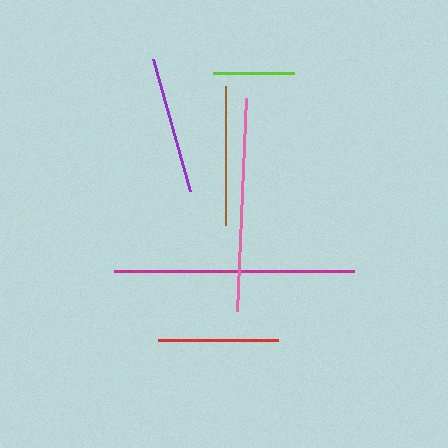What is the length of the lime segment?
The lime segment is approximately 80 pixels long.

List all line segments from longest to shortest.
From longest to shortest: magenta, pink, brown, purple, red, lime.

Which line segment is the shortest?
The lime line is the shortest at approximately 80 pixels.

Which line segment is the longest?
The magenta line is the longest at approximately 240 pixels.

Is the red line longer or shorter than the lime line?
The red line is longer than the lime line.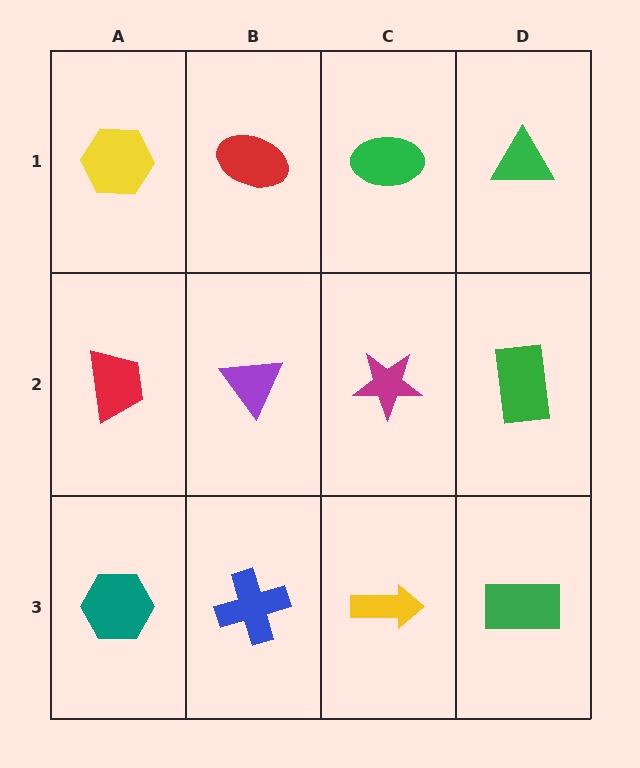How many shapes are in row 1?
4 shapes.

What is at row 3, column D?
A green rectangle.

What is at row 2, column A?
A red trapezoid.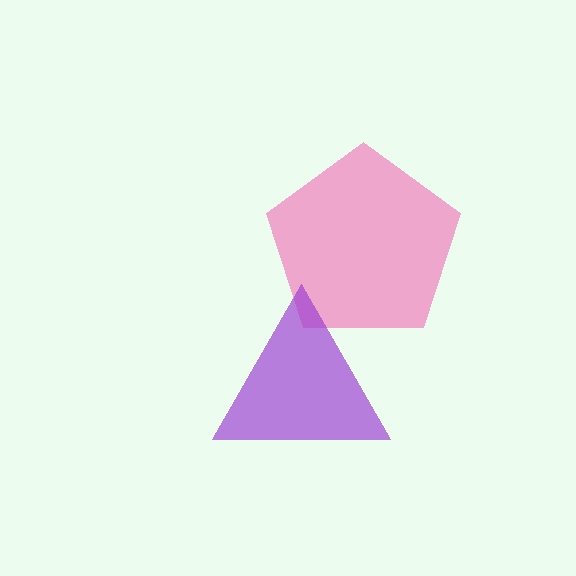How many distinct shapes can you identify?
There are 2 distinct shapes: a pink pentagon, a purple triangle.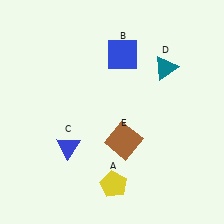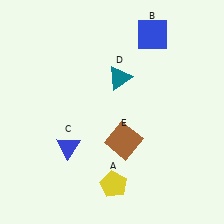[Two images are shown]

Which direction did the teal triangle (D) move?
The teal triangle (D) moved left.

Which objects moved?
The objects that moved are: the blue square (B), the teal triangle (D).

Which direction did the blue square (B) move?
The blue square (B) moved right.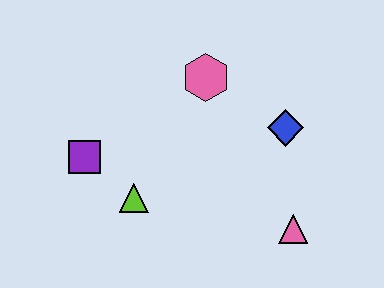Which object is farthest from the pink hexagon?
The pink triangle is farthest from the pink hexagon.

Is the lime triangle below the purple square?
Yes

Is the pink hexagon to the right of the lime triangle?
Yes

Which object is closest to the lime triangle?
The purple square is closest to the lime triangle.